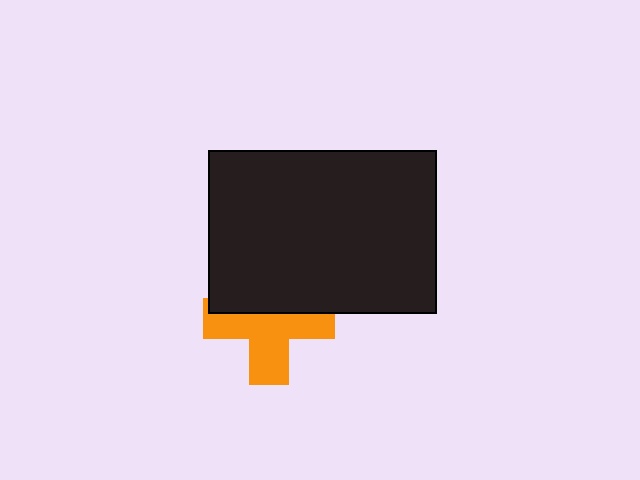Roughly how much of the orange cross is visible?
About half of it is visible (roughly 58%).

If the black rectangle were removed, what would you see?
You would see the complete orange cross.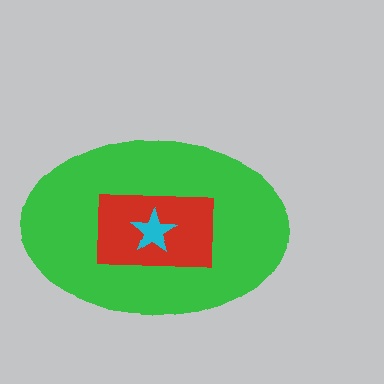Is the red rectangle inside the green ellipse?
Yes.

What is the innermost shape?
The cyan star.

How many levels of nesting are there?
3.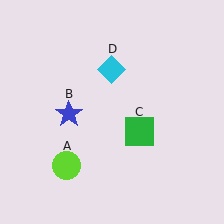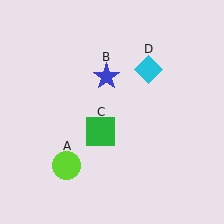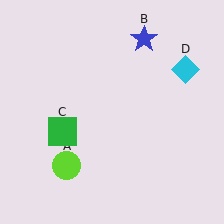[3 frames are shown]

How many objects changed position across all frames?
3 objects changed position: blue star (object B), green square (object C), cyan diamond (object D).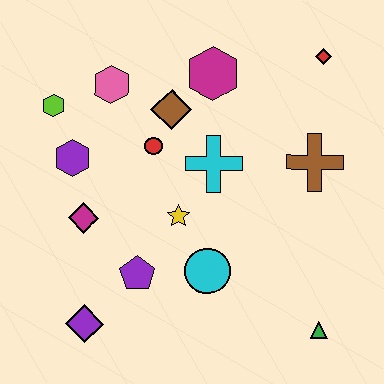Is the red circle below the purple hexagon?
No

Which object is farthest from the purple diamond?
The red diamond is farthest from the purple diamond.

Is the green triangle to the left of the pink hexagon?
No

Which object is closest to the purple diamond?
The purple pentagon is closest to the purple diamond.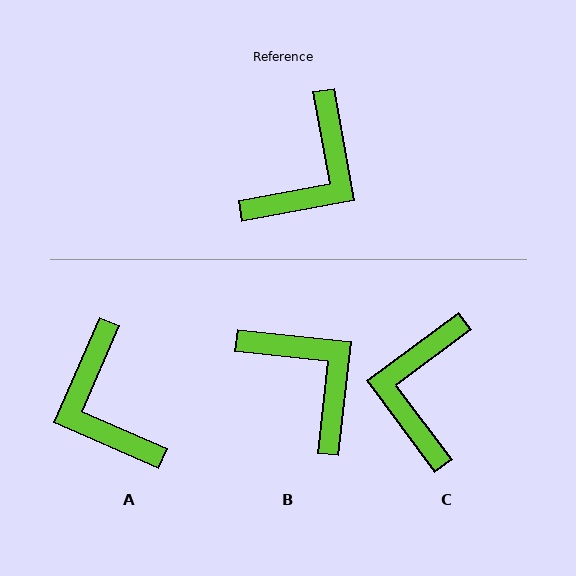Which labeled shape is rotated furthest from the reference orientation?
C, about 154 degrees away.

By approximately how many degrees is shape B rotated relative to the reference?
Approximately 74 degrees counter-clockwise.